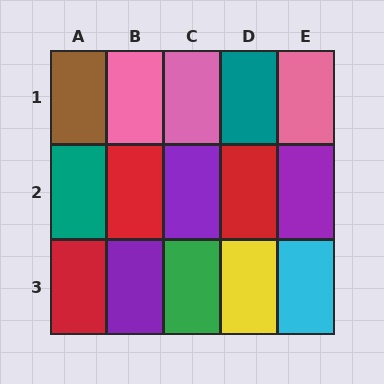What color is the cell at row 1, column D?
Teal.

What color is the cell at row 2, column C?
Purple.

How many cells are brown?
1 cell is brown.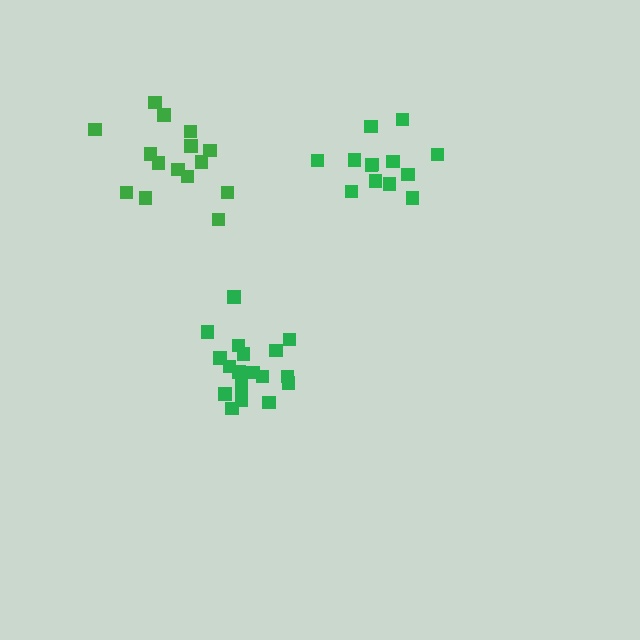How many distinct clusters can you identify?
There are 3 distinct clusters.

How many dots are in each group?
Group 1: 13 dots, Group 2: 18 dots, Group 3: 15 dots (46 total).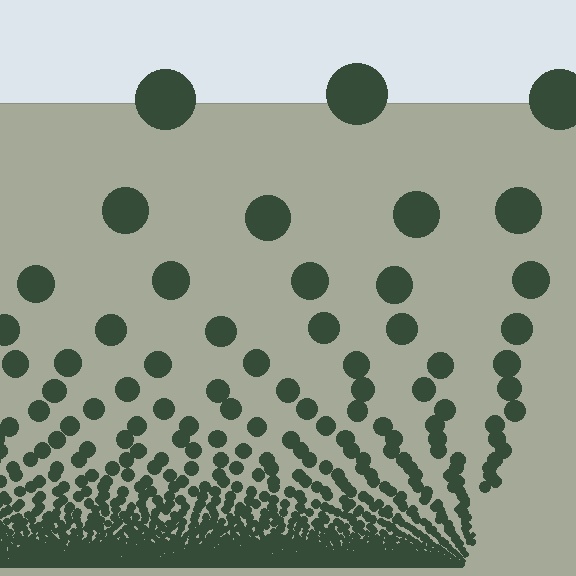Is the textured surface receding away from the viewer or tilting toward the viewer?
The surface appears to tilt toward the viewer. Texture elements get larger and sparser toward the top.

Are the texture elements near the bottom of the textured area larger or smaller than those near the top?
Smaller. The gradient is inverted — elements near the bottom are smaller and denser.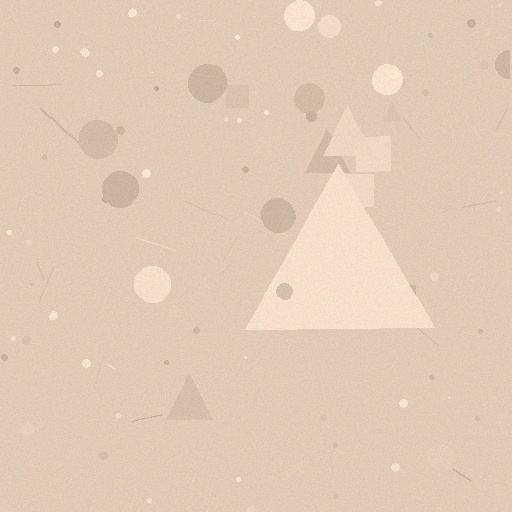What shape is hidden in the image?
A triangle is hidden in the image.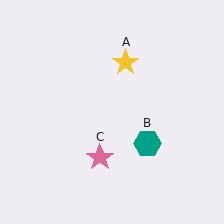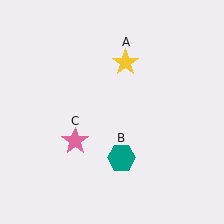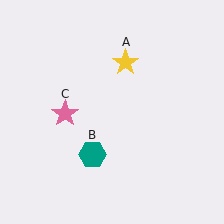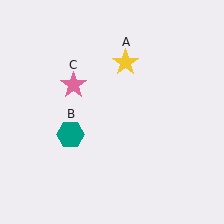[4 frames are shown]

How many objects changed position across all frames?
2 objects changed position: teal hexagon (object B), pink star (object C).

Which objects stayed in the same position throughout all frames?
Yellow star (object A) remained stationary.